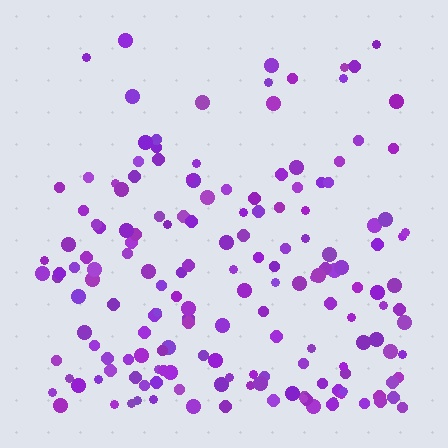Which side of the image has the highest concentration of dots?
The bottom.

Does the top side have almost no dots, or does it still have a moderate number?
Still a moderate number, just noticeably fewer than the bottom.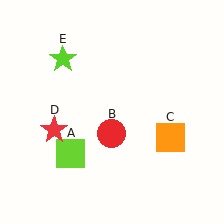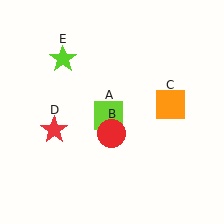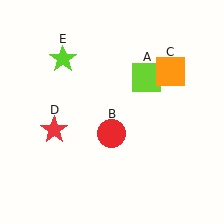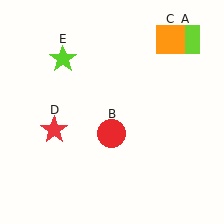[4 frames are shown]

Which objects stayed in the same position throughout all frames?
Red circle (object B) and red star (object D) and lime star (object E) remained stationary.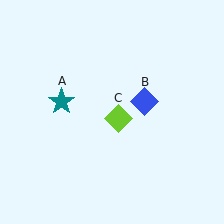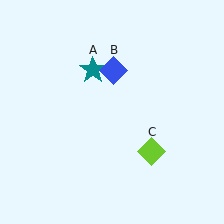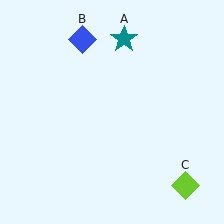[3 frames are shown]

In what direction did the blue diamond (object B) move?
The blue diamond (object B) moved up and to the left.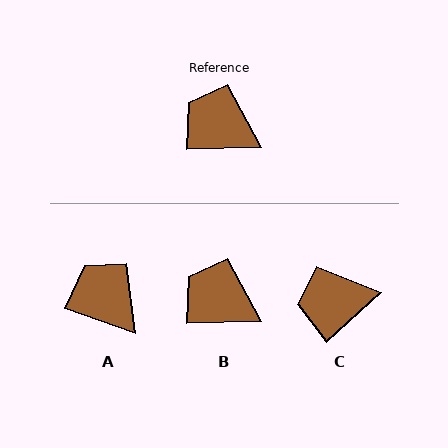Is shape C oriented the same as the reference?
No, it is off by about 40 degrees.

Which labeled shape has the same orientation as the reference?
B.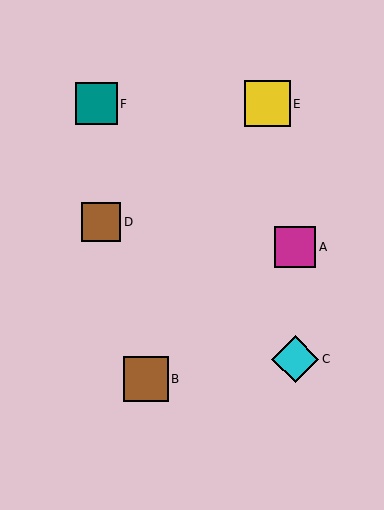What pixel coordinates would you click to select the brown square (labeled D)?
Click at (101, 222) to select the brown square D.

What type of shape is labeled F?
Shape F is a teal square.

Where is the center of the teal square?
The center of the teal square is at (96, 104).